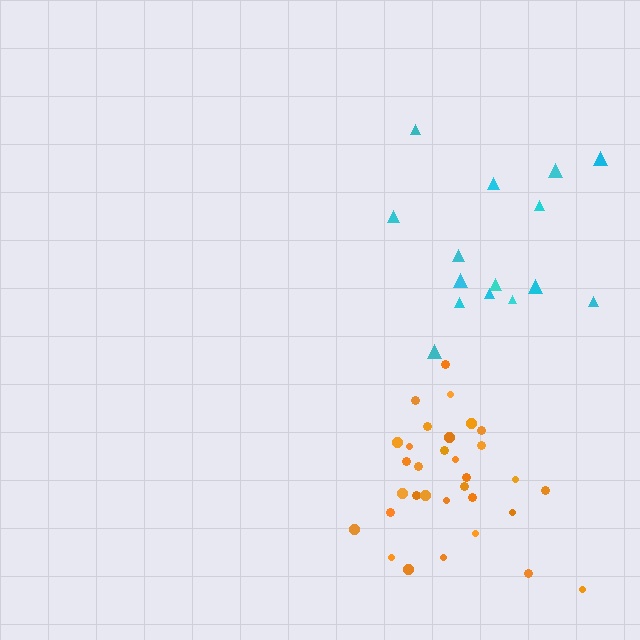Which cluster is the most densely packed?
Orange.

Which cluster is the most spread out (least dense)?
Cyan.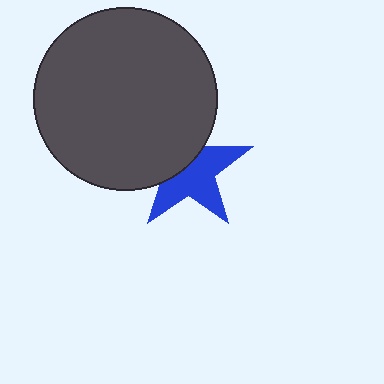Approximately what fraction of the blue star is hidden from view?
Roughly 42% of the blue star is hidden behind the dark gray circle.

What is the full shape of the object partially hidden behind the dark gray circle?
The partially hidden object is a blue star.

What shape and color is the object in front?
The object in front is a dark gray circle.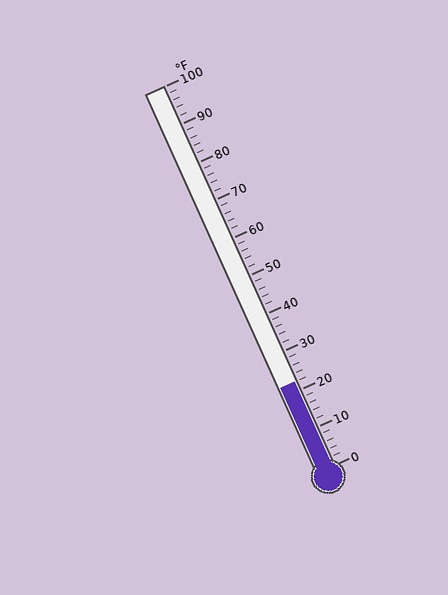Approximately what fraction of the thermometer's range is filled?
The thermometer is filled to approximately 20% of its range.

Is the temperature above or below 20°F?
The temperature is above 20°F.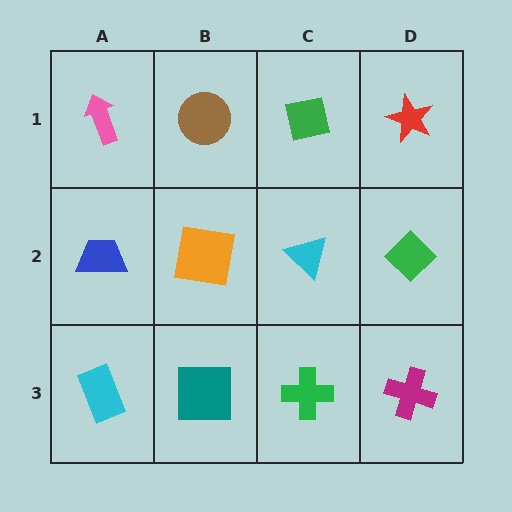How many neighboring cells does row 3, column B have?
3.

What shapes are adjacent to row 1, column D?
A green diamond (row 2, column D), a green square (row 1, column C).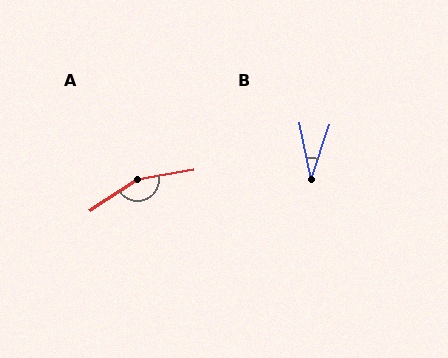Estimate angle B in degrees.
Approximately 30 degrees.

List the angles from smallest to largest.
B (30°), A (155°).